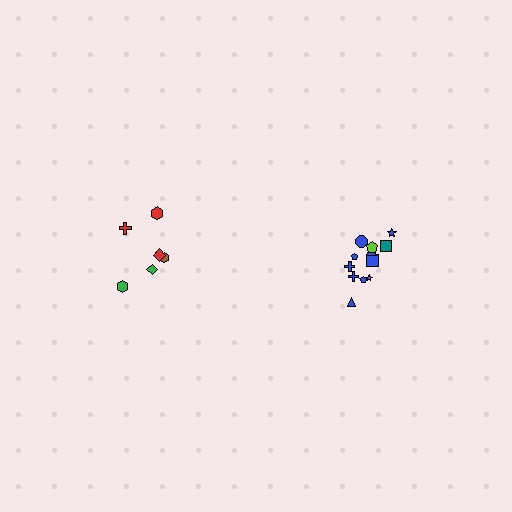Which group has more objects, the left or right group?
The right group.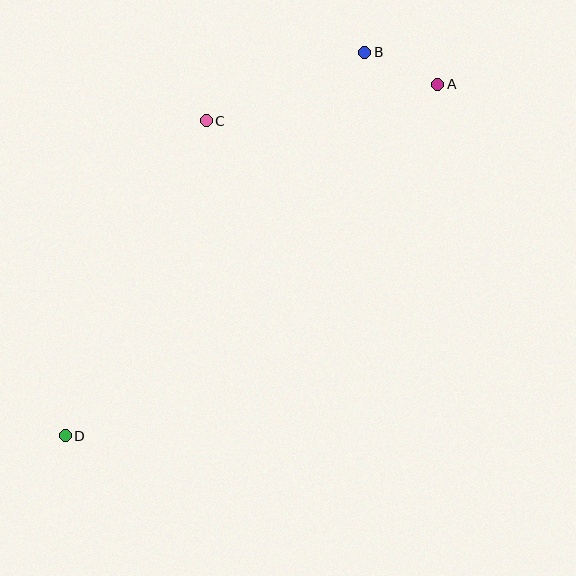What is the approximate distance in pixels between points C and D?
The distance between C and D is approximately 345 pixels.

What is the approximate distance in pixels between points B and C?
The distance between B and C is approximately 173 pixels.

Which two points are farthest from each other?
Points A and D are farthest from each other.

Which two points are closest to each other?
Points A and B are closest to each other.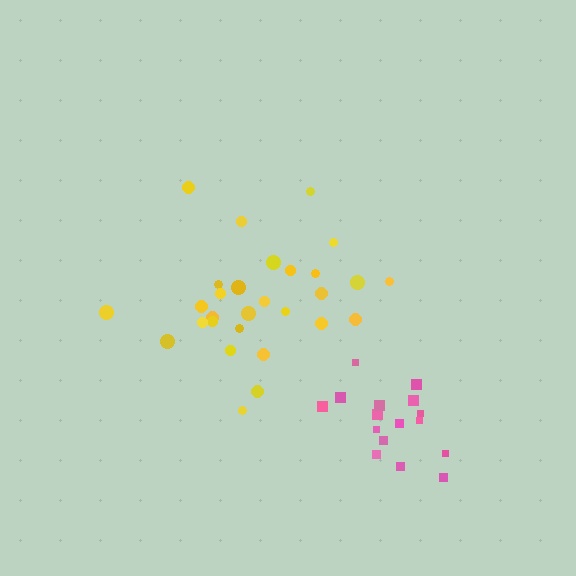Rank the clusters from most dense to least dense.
pink, yellow.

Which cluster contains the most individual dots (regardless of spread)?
Yellow (29).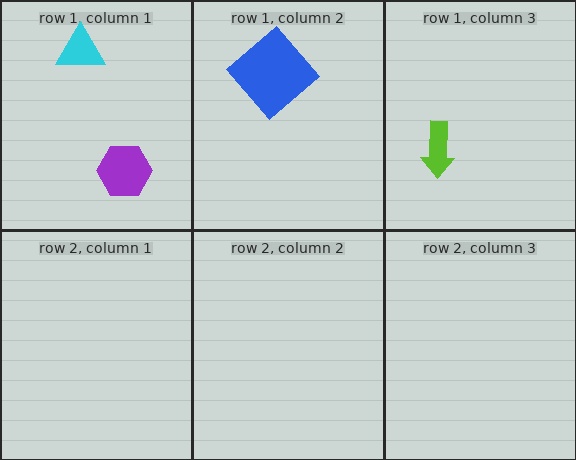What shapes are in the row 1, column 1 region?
The cyan triangle, the purple hexagon.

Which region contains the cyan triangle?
The row 1, column 1 region.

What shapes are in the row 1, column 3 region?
The lime arrow.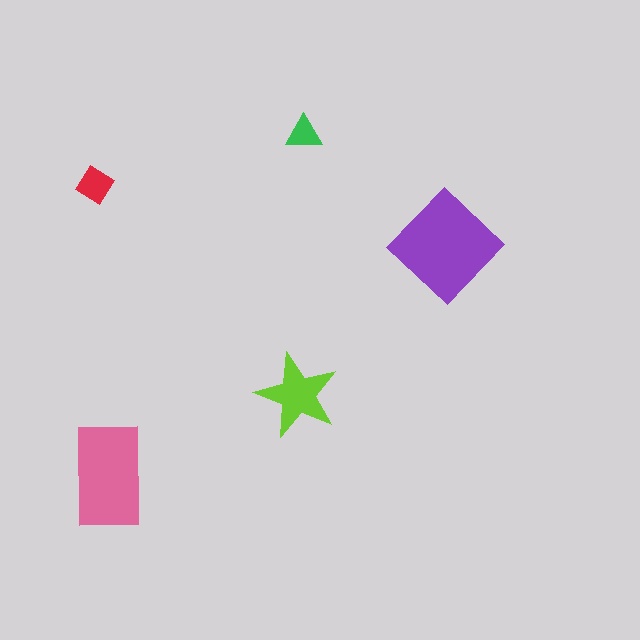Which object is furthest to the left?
The red diamond is leftmost.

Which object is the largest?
The purple diamond.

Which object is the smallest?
The green triangle.